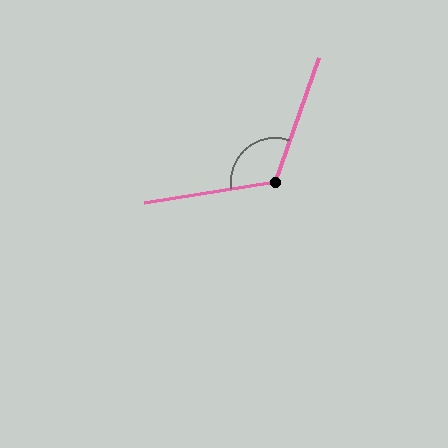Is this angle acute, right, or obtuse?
It is obtuse.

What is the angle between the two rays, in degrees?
Approximately 119 degrees.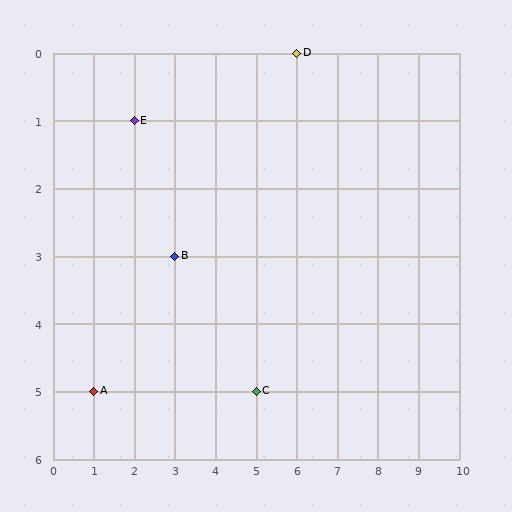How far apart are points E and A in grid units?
Points E and A are 1 column and 4 rows apart (about 4.1 grid units diagonally).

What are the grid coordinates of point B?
Point B is at grid coordinates (3, 3).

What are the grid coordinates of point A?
Point A is at grid coordinates (1, 5).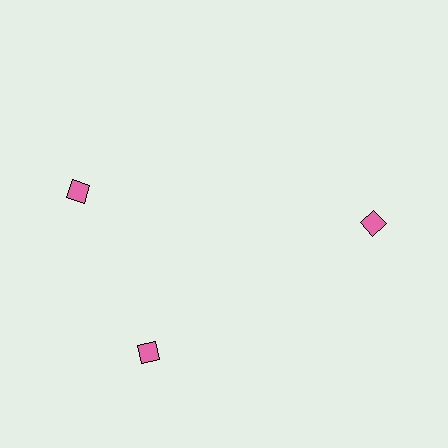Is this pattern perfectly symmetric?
No. The 3 pink diamonds are arranged in a ring, but one element near the 11 o'clock position is rotated out of alignment along the ring, breaking the 3-fold rotational symmetry.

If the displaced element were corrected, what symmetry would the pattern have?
It would have 3-fold rotational symmetry — the pattern would map onto itself every 120 degrees.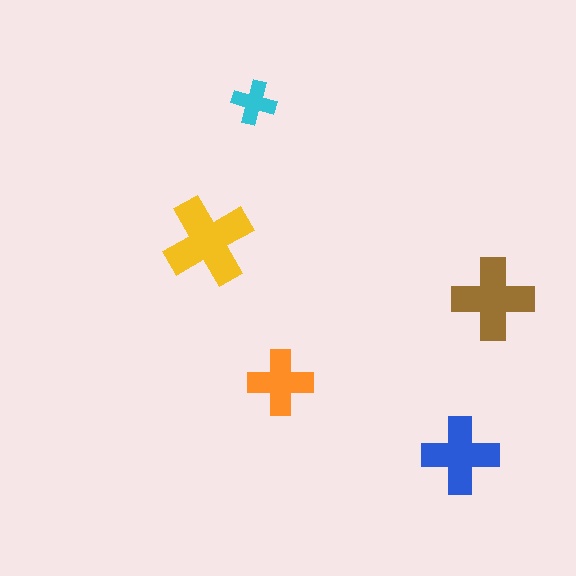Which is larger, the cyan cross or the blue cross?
The blue one.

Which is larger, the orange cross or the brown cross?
The brown one.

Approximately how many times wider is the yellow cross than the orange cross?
About 1.5 times wider.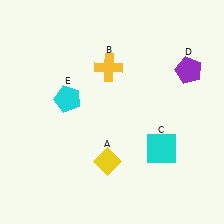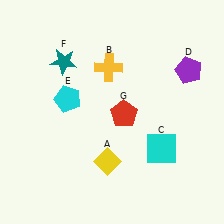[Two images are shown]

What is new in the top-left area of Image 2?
A teal star (F) was added in the top-left area of Image 2.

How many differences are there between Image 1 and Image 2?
There are 2 differences between the two images.